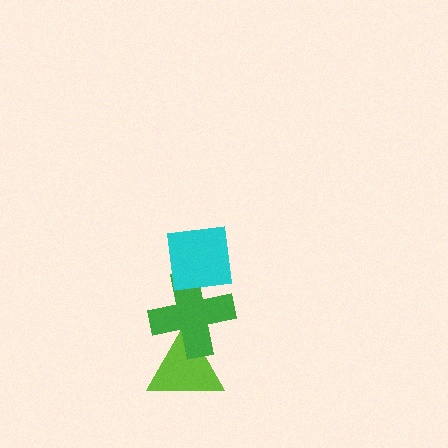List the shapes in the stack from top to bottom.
From top to bottom: the cyan square, the green cross, the lime triangle.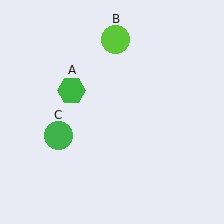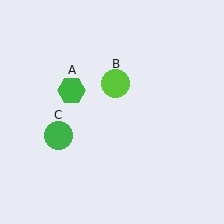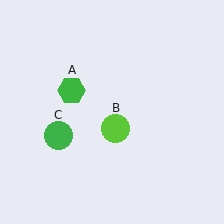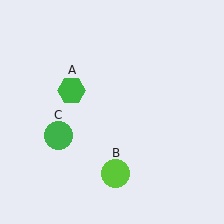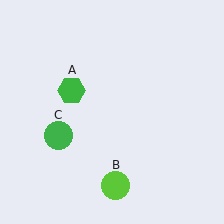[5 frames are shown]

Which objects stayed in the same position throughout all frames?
Green hexagon (object A) and green circle (object C) remained stationary.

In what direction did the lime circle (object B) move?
The lime circle (object B) moved down.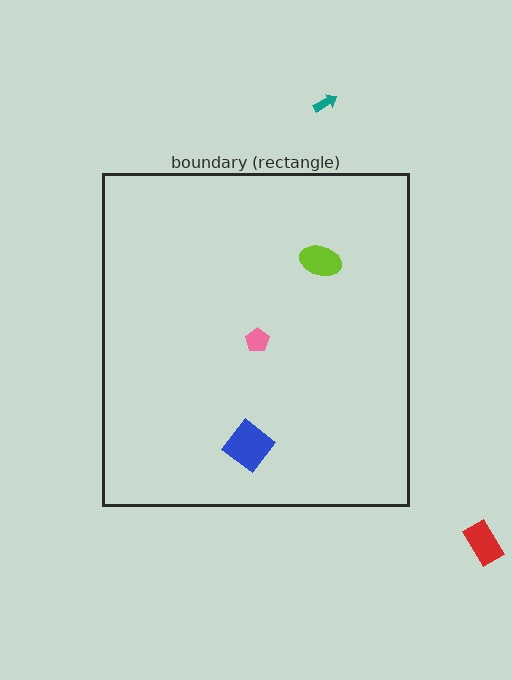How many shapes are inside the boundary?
3 inside, 2 outside.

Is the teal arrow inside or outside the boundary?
Outside.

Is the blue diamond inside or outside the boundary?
Inside.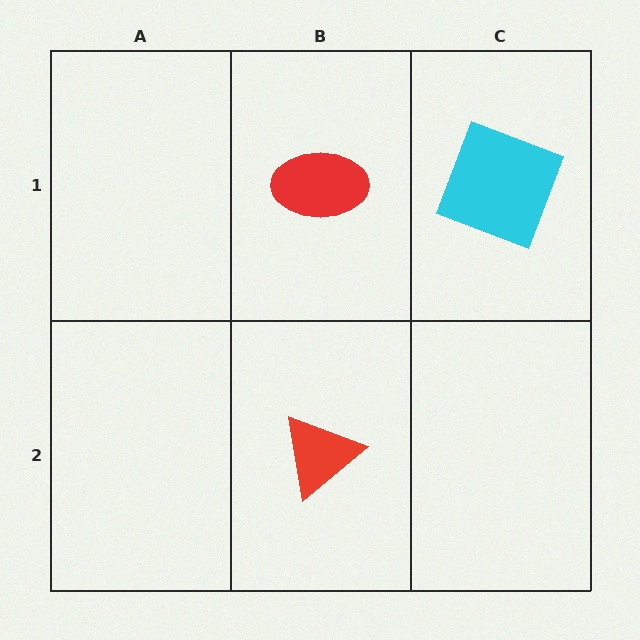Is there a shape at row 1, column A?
No, that cell is empty.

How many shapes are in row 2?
1 shape.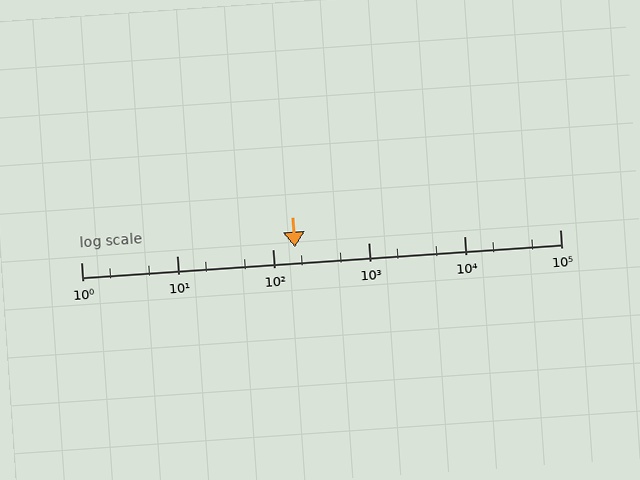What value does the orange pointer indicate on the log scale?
The pointer indicates approximately 170.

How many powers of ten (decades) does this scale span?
The scale spans 5 decades, from 1 to 100000.